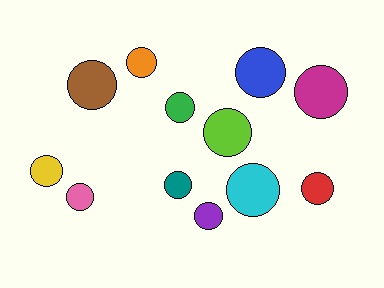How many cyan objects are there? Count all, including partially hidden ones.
There is 1 cyan object.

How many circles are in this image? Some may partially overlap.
There are 12 circles.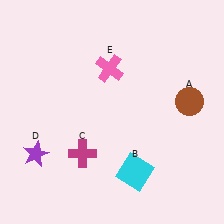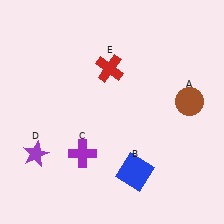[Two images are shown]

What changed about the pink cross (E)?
In Image 1, E is pink. In Image 2, it changed to red.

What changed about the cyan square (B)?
In Image 1, B is cyan. In Image 2, it changed to blue.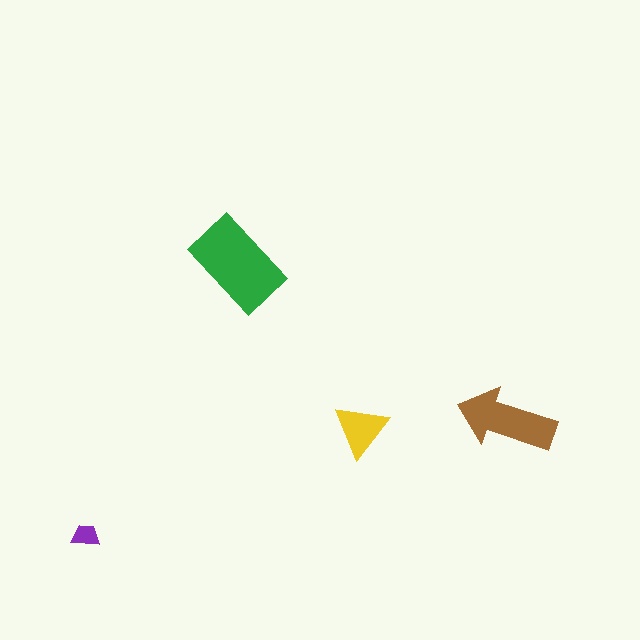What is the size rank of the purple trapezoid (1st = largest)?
4th.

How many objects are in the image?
There are 4 objects in the image.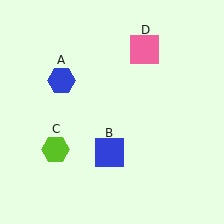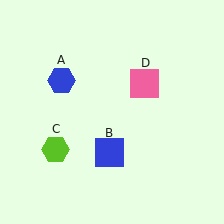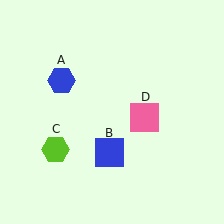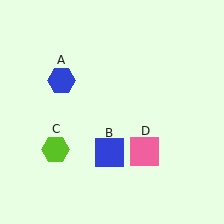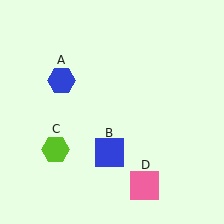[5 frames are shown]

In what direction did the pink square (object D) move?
The pink square (object D) moved down.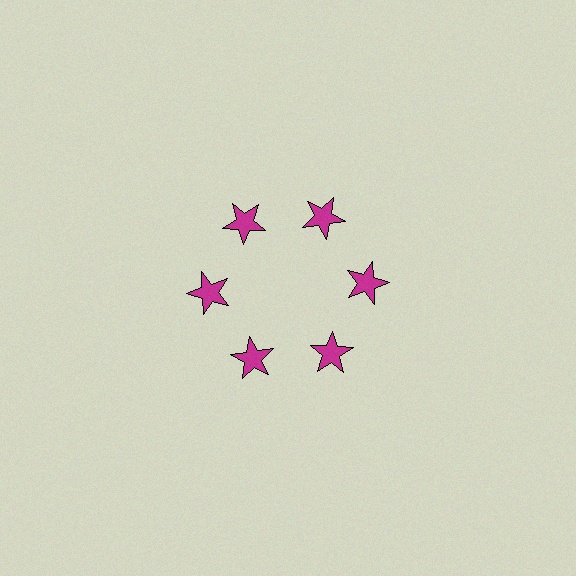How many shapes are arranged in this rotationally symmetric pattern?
There are 6 shapes, arranged in 6 groups of 1.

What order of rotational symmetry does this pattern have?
This pattern has 6-fold rotational symmetry.